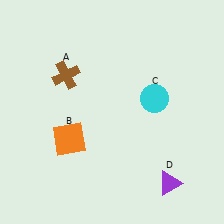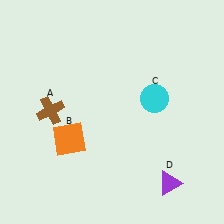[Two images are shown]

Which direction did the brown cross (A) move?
The brown cross (A) moved down.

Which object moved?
The brown cross (A) moved down.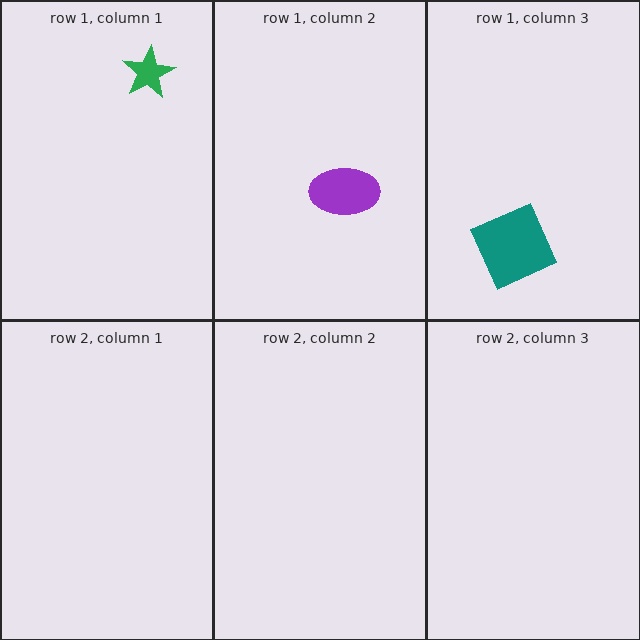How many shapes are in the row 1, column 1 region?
1.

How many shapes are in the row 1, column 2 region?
1.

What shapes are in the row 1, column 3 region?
The teal square.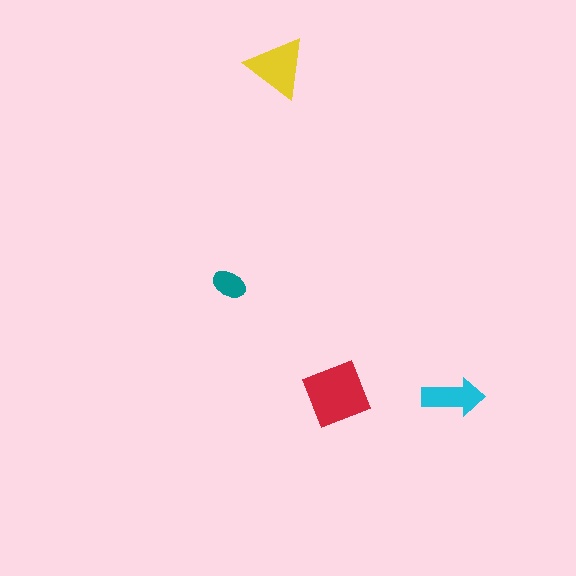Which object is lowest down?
The cyan arrow is bottommost.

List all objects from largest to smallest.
The red diamond, the yellow triangle, the cyan arrow, the teal ellipse.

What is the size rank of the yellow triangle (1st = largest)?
2nd.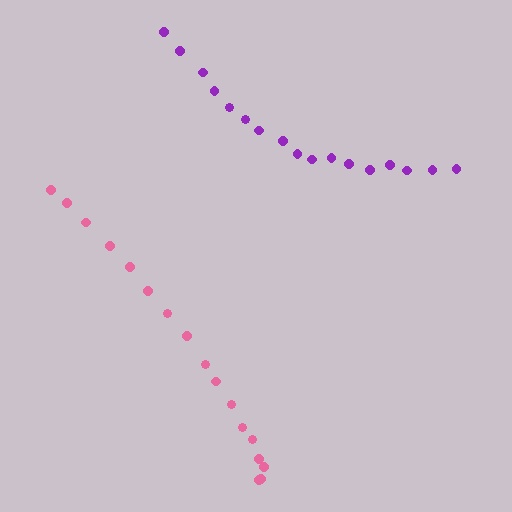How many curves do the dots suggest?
There are 2 distinct paths.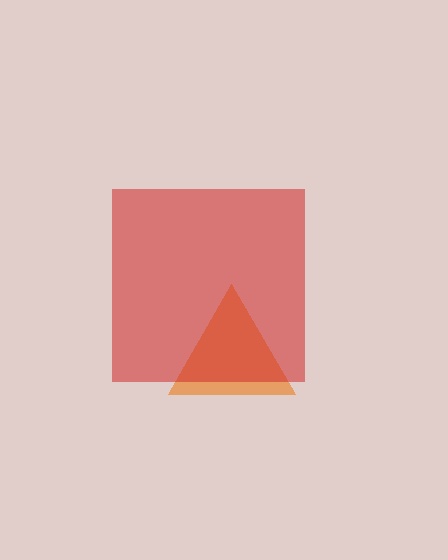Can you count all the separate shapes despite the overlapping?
Yes, there are 2 separate shapes.